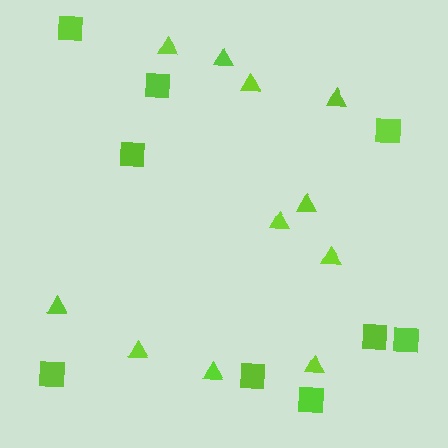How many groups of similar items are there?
There are 2 groups: one group of triangles (11) and one group of squares (9).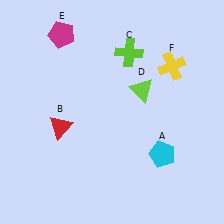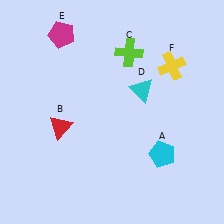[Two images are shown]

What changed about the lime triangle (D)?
In Image 1, D is lime. In Image 2, it changed to cyan.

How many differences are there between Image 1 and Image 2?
There is 1 difference between the two images.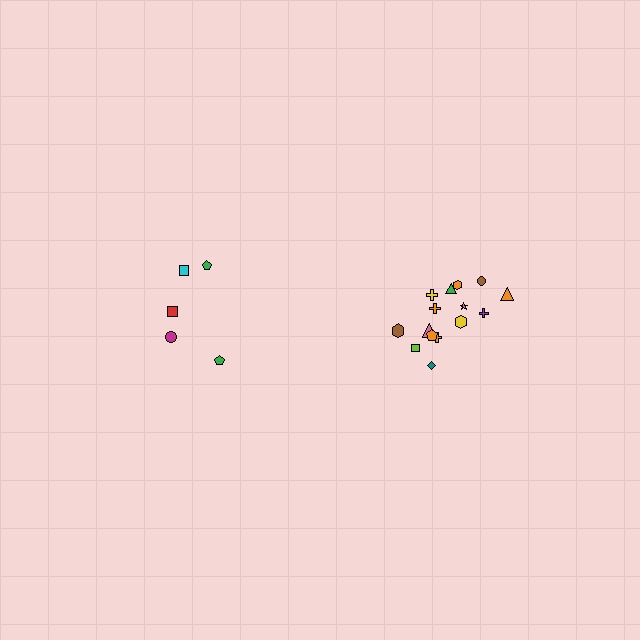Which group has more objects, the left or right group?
The right group.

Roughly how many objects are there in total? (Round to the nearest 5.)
Roughly 20 objects in total.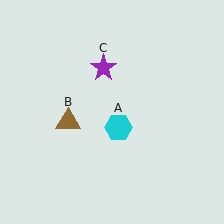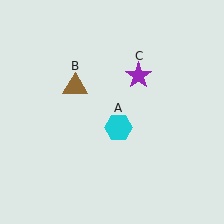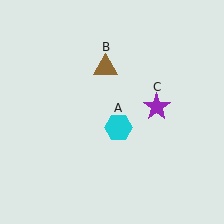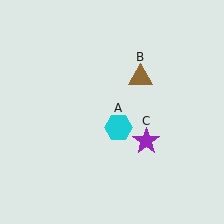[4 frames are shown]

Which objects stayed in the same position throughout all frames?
Cyan hexagon (object A) remained stationary.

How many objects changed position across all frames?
2 objects changed position: brown triangle (object B), purple star (object C).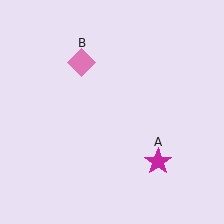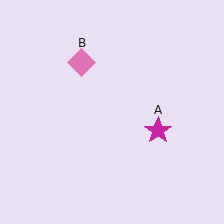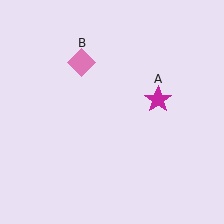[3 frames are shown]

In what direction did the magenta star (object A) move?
The magenta star (object A) moved up.